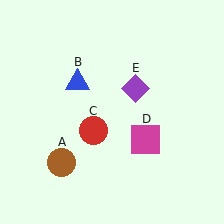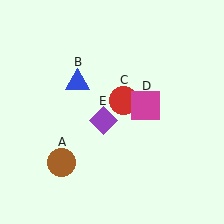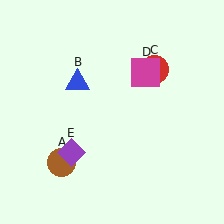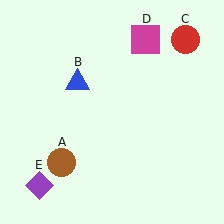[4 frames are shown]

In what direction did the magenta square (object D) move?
The magenta square (object D) moved up.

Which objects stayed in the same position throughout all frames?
Brown circle (object A) and blue triangle (object B) remained stationary.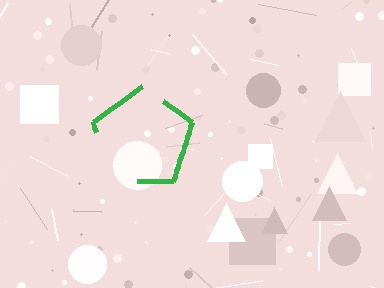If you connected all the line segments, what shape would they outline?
They would outline a pentagon.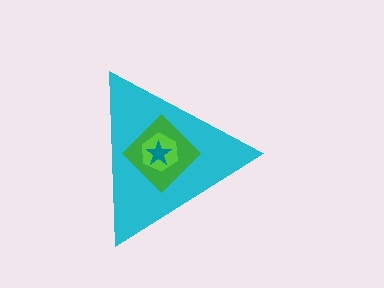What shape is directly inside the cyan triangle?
The green diamond.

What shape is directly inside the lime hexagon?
The teal star.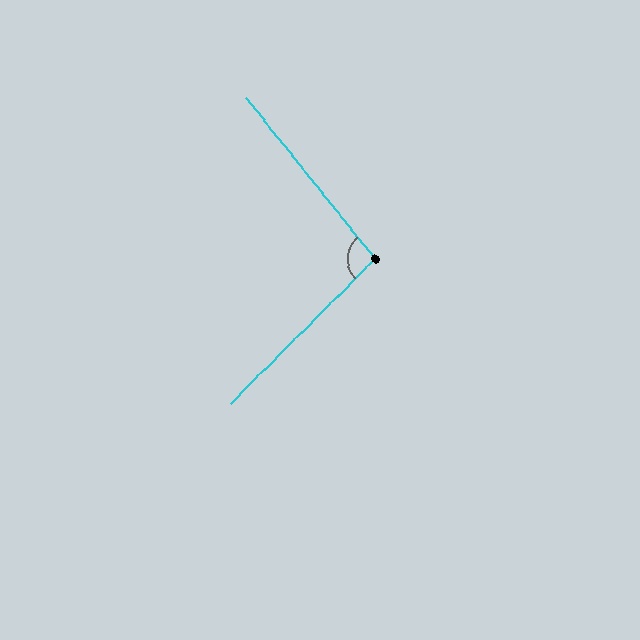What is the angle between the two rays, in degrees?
Approximately 96 degrees.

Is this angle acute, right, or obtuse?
It is obtuse.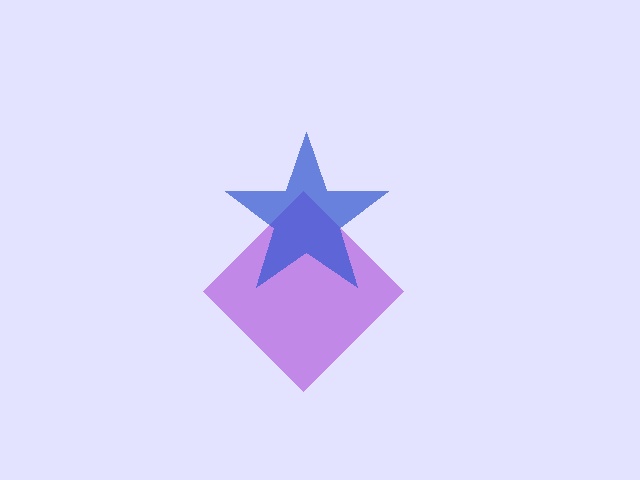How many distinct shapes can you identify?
There are 2 distinct shapes: a purple diamond, a blue star.